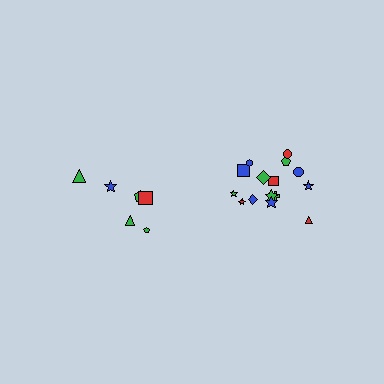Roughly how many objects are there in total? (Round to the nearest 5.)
Roughly 20 objects in total.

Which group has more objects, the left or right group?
The right group.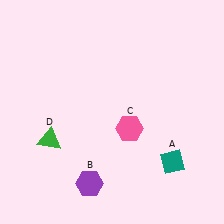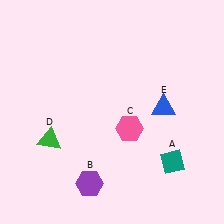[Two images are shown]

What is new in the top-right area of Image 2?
A blue triangle (E) was added in the top-right area of Image 2.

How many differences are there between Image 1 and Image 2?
There is 1 difference between the two images.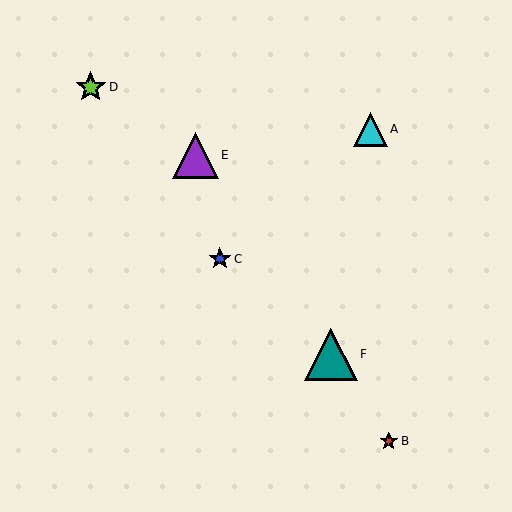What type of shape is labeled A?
Shape A is a cyan triangle.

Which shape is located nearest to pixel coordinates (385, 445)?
The red star (labeled B) at (389, 441) is nearest to that location.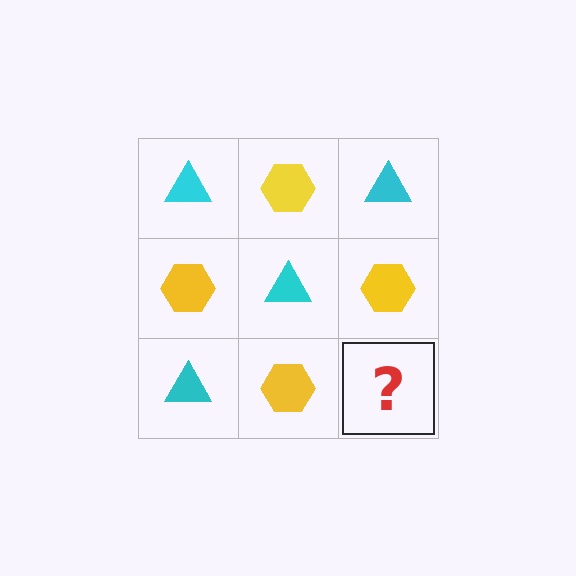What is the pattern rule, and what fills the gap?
The rule is that it alternates cyan triangle and yellow hexagon in a checkerboard pattern. The gap should be filled with a cyan triangle.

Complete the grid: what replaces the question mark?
The question mark should be replaced with a cyan triangle.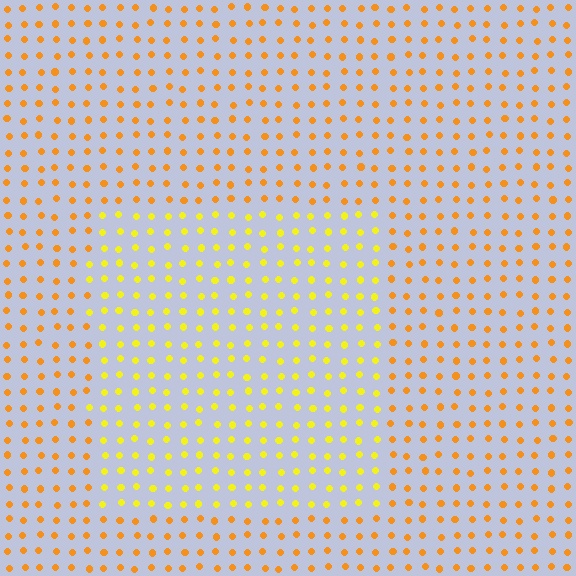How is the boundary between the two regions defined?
The boundary is defined purely by a slight shift in hue (about 28 degrees). Spacing, size, and orientation are identical on both sides.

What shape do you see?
I see a rectangle.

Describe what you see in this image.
The image is filled with small orange elements in a uniform arrangement. A rectangle-shaped region is visible where the elements are tinted to a slightly different hue, forming a subtle color boundary.